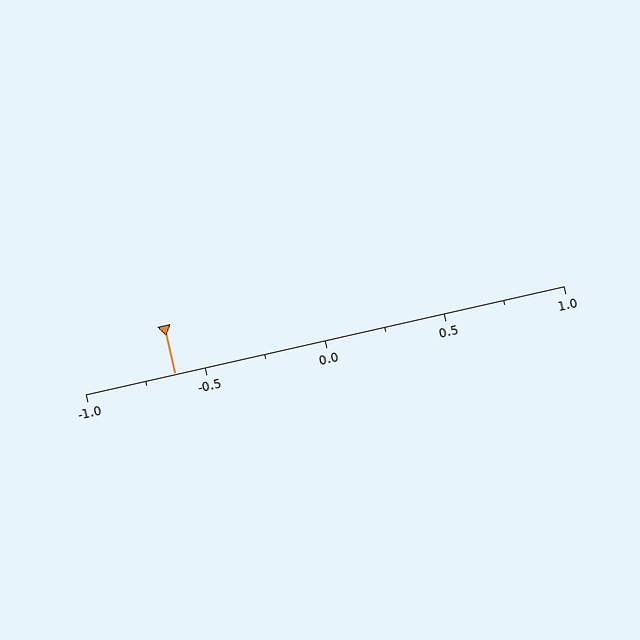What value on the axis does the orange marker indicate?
The marker indicates approximately -0.62.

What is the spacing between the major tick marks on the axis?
The major ticks are spaced 0.5 apart.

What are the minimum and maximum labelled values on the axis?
The axis runs from -1.0 to 1.0.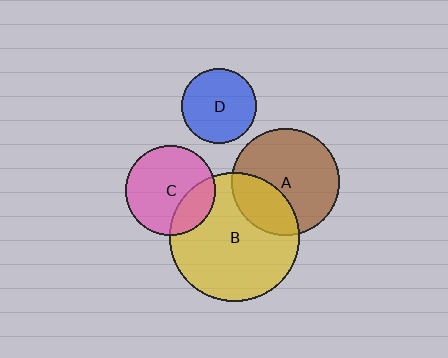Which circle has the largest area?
Circle B (yellow).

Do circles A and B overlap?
Yes.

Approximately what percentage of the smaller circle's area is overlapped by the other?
Approximately 30%.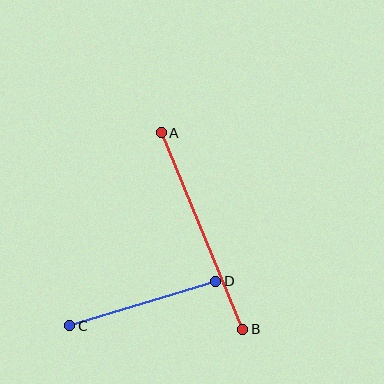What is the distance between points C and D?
The distance is approximately 153 pixels.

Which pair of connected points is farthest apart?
Points A and B are farthest apart.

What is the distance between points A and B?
The distance is approximately 213 pixels.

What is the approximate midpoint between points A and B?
The midpoint is at approximately (202, 231) pixels.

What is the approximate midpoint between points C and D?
The midpoint is at approximately (143, 304) pixels.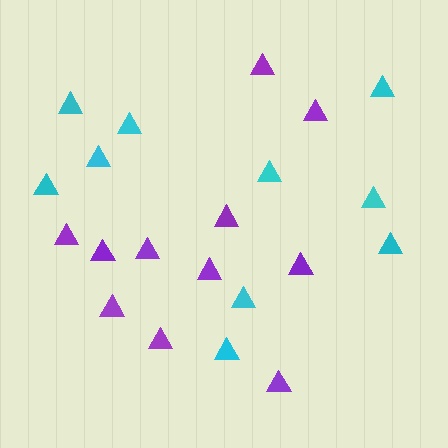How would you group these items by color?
There are 2 groups: one group of purple triangles (11) and one group of cyan triangles (10).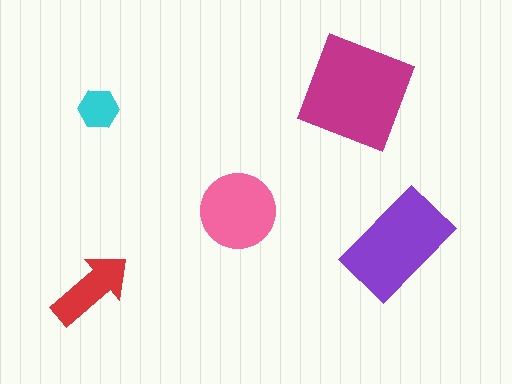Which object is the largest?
The magenta square.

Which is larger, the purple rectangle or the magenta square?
The magenta square.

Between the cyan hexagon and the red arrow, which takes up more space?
The red arrow.